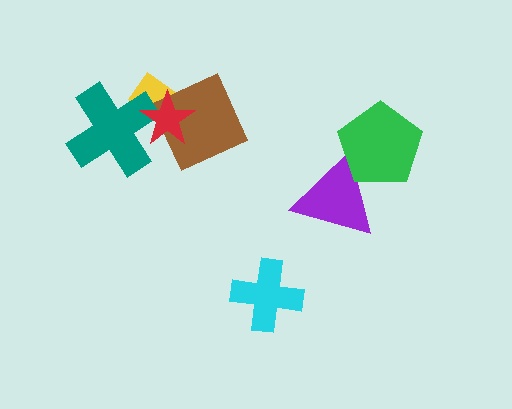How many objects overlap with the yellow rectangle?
3 objects overlap with the yellow rectangle.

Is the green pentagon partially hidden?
No, no other shape covers it.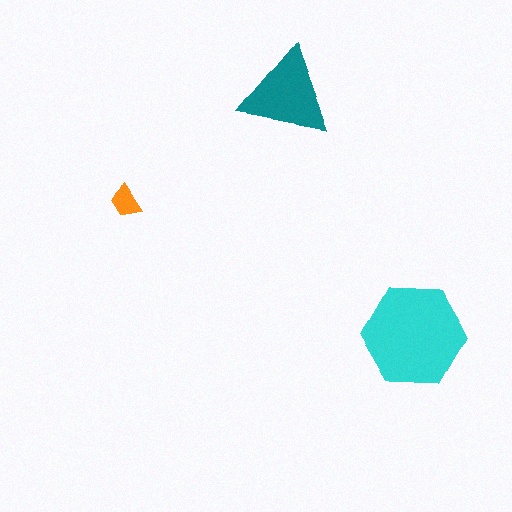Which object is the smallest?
The orange trapezoid.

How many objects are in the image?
There are 3 objects in the image.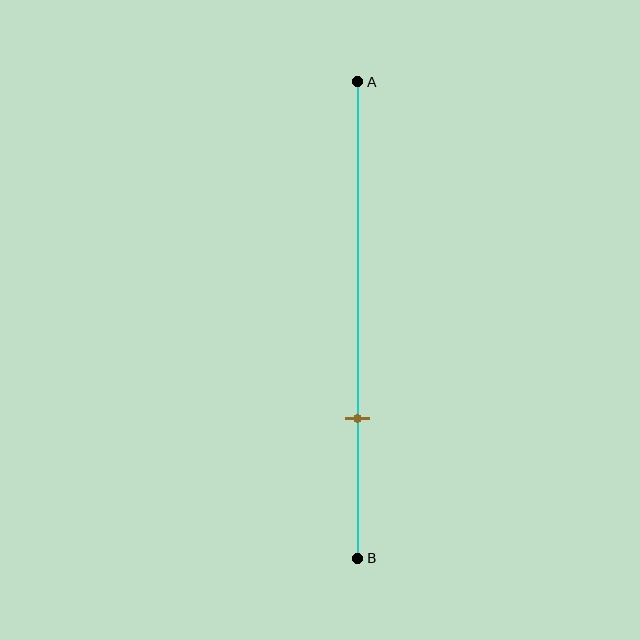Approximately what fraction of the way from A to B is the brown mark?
The brown mark is approximately 70% of the way from A to B.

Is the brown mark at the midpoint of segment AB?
No, the mark is at about 70% from A, not at the 50% midpoint.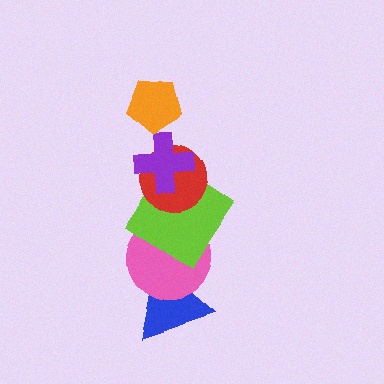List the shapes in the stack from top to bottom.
From top to bottom: the orange pentagon, the purple cross, the red circle, the lime diamond, the pink circle, the blue triangle.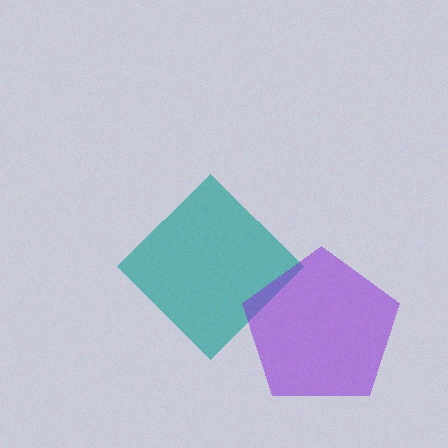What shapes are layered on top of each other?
The layered shapes are: a teal diamond, a purple pentagon.